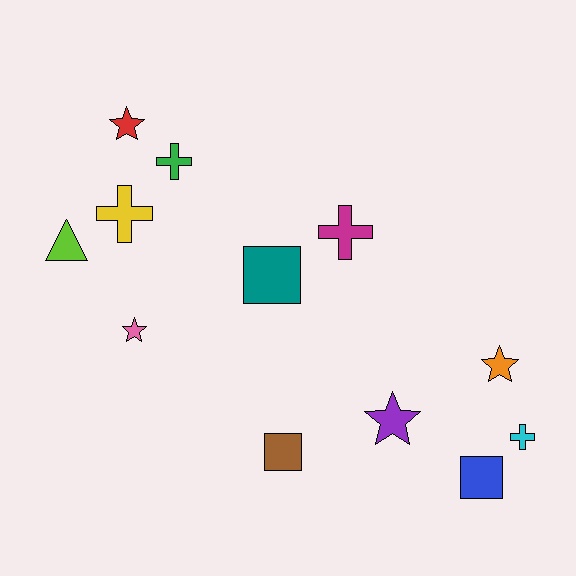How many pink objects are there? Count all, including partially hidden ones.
There is 1 pink object.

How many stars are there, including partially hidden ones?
There are 4 stars.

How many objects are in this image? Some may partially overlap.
There are 12 objects.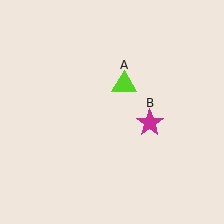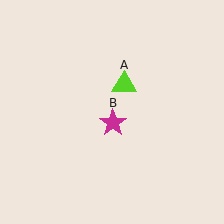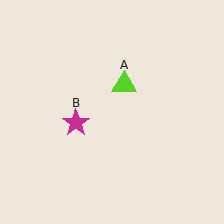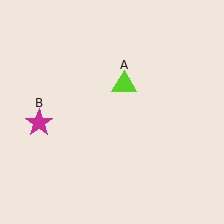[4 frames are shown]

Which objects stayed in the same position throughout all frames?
Lime triangle (object A) remained stationary.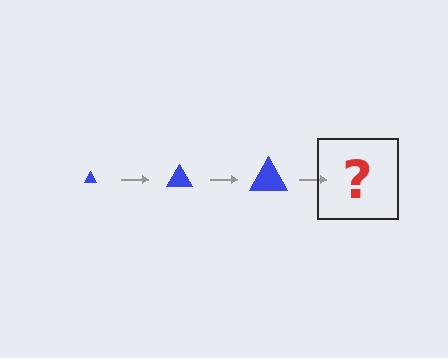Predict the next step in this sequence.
The next step is a blue triangle, larger than the previous one.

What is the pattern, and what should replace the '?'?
The pattern is that the triangle gets progressively larger each step. The '?' should be a blue triangle, larger than the previous one.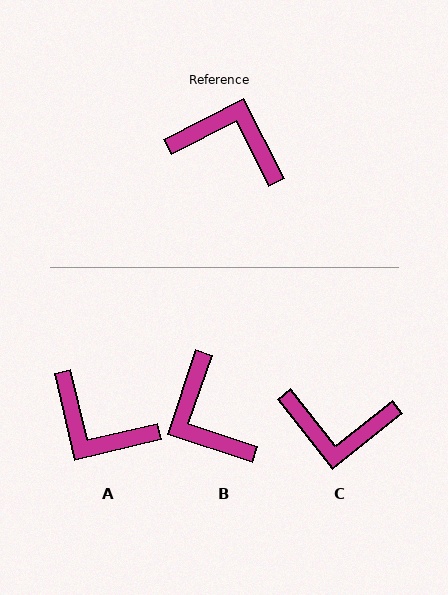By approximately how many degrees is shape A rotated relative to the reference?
Approximately 166 degrees counter-clockwise.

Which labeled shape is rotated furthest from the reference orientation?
C, about 168 degrees away.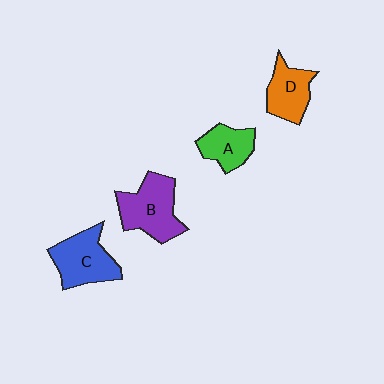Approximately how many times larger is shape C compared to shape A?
Approximately 1.5 times.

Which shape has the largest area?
Shape B (purple).